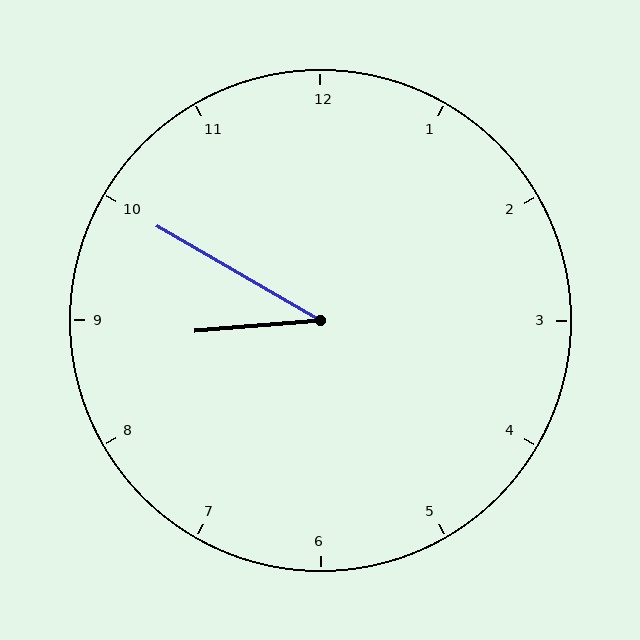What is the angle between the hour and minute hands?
Approximately 35 degrees.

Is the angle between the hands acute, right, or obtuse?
It is acute.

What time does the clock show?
8:50.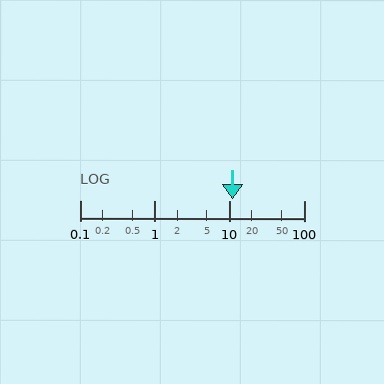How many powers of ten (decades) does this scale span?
The scale spans 3 decades, from 0.1 to 100.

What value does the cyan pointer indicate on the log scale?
The pointer indicates approximately 11.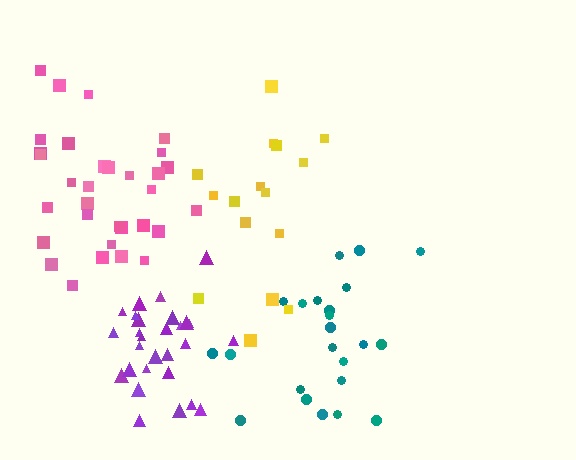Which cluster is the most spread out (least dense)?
Yellow.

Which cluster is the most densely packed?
Purple.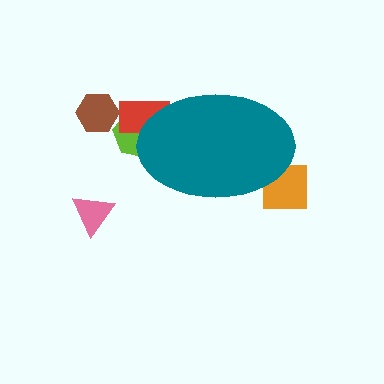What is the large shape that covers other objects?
A teal ellipse.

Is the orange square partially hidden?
Yes, the orange square is partially hidden behind the teal ellipse.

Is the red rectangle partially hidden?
Yes, the red rectangle is partially hidden behind the teal ellipse.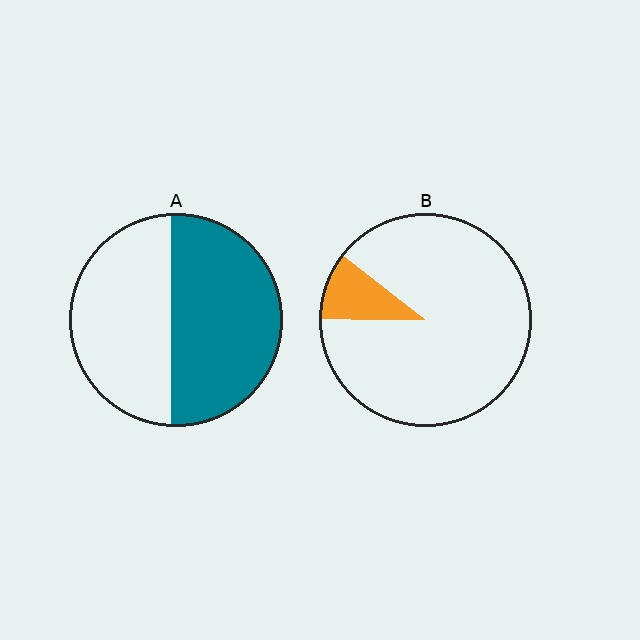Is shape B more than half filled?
No.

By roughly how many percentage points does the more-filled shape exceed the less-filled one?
By roughly 45 percentage points (A over B).